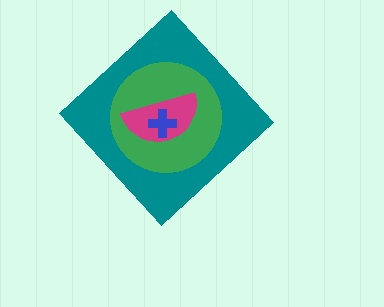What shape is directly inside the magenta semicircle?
The blue cross.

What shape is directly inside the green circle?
The magenta semicircle.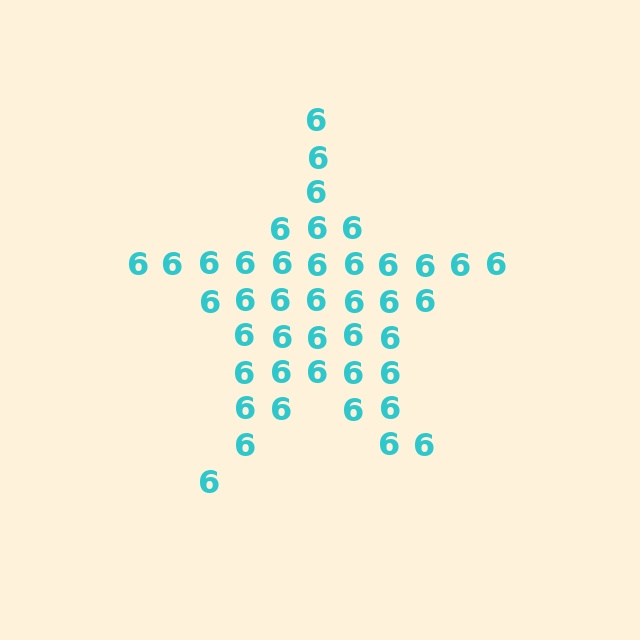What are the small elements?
The small elements are digit 6's.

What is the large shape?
The large shape is a star.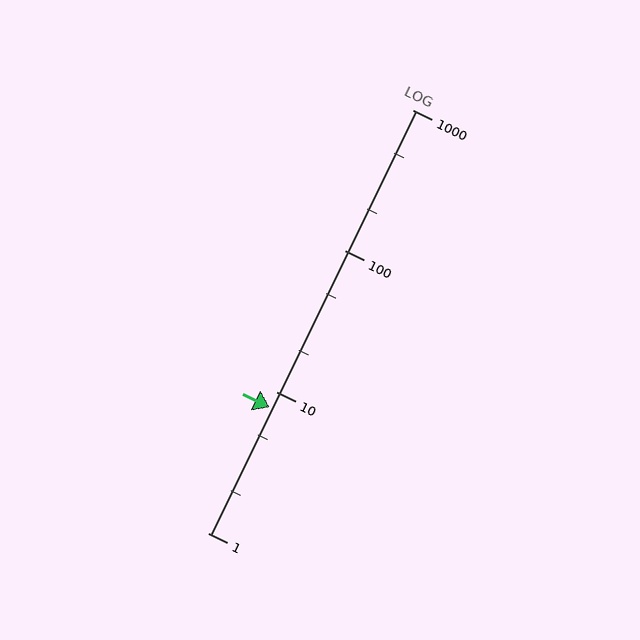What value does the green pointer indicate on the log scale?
The pointer indicates approximately 7.8.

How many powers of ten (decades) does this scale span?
The scale spans 3 decades, from 1 to 1000.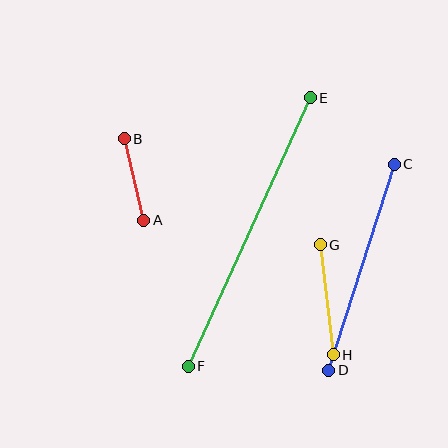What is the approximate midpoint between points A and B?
The midpoint is at approximately (134, 179) pixels.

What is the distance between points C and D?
The distance is approximately 216 pixels.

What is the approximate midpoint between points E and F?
The midpoint is at approximately (249, 232) pixels.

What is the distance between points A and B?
The distance is approximately 84 pixels.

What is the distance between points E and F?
The distance is approximately 295 pixels.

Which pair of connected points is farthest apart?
Points E and F are farthest apart.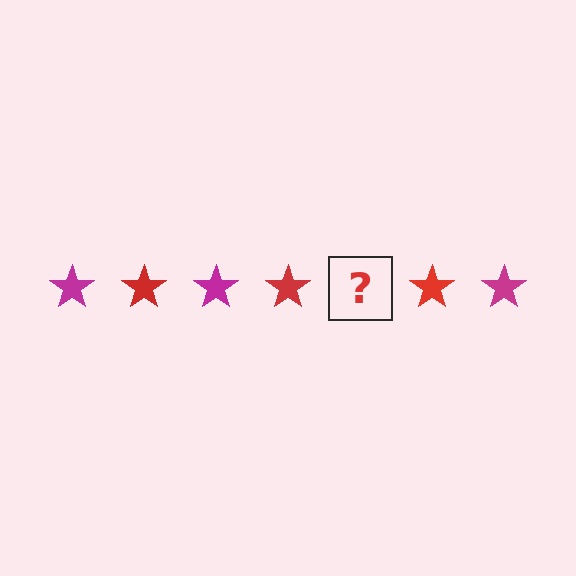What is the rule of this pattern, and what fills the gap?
The rule is that the pattern cycles through magenta, red stars. The gap should be filled with a magenta star.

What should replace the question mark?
The question mark should be replaced with a magenta star.